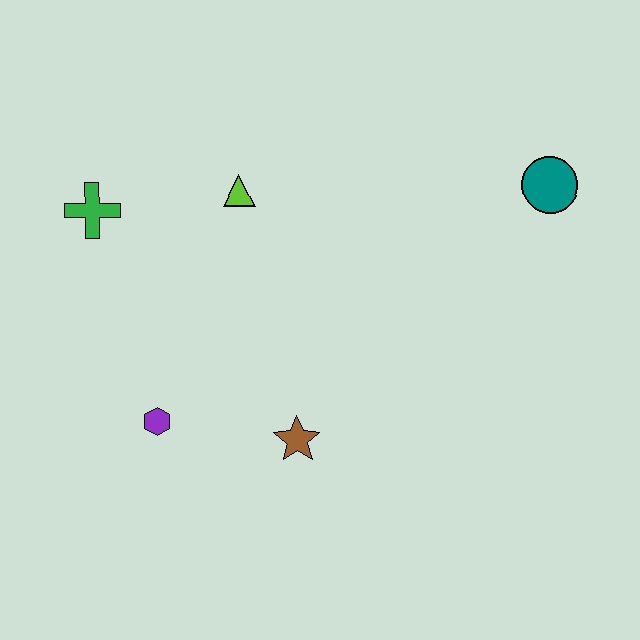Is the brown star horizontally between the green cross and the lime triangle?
No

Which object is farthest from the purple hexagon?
The teal circle is farthest from the purple hexagon.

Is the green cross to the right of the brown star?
No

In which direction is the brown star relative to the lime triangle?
The brown star is below the lime triangle.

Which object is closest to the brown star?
The purple hexagon is closest to the brown star.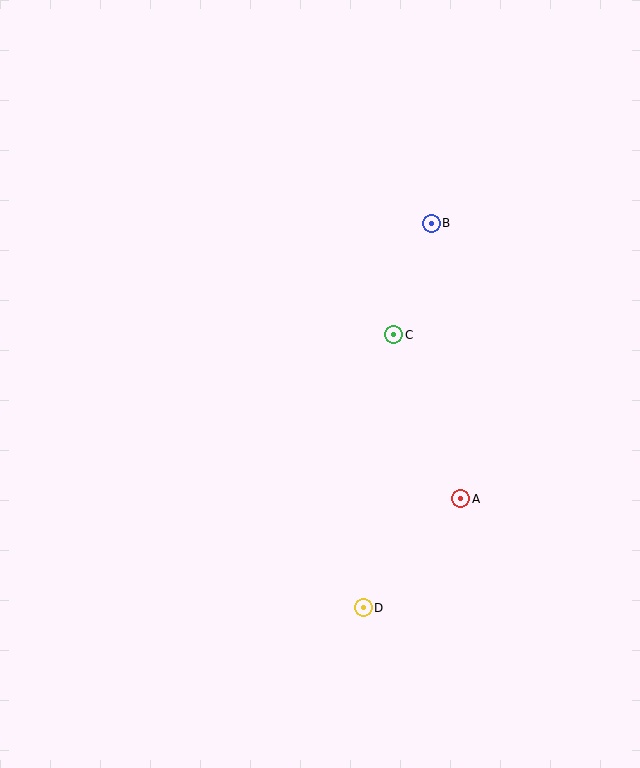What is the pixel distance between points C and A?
The distance between C and A is 177 pixels.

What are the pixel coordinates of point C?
Point C is at (394, 335).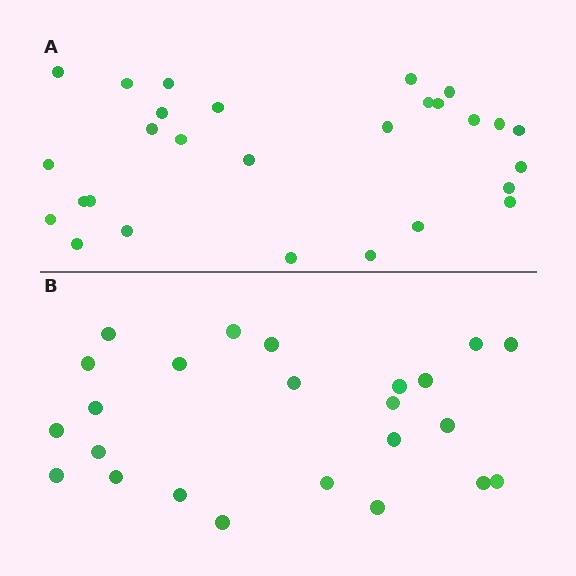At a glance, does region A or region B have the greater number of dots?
Region A (the top region) has more dots.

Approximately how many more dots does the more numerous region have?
Region A has about 4 more dots than region B.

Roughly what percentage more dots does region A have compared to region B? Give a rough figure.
About 15% more.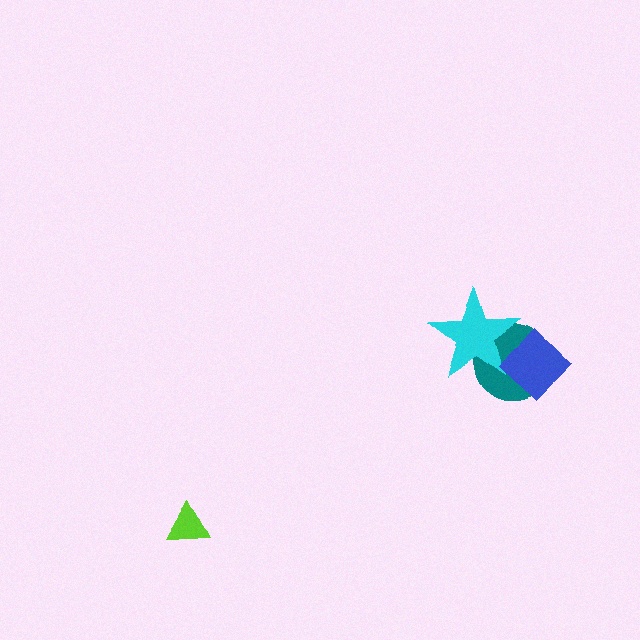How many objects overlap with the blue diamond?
2 objects overlap with the blue diamond.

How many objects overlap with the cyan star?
2 objects overlap with the cyan star.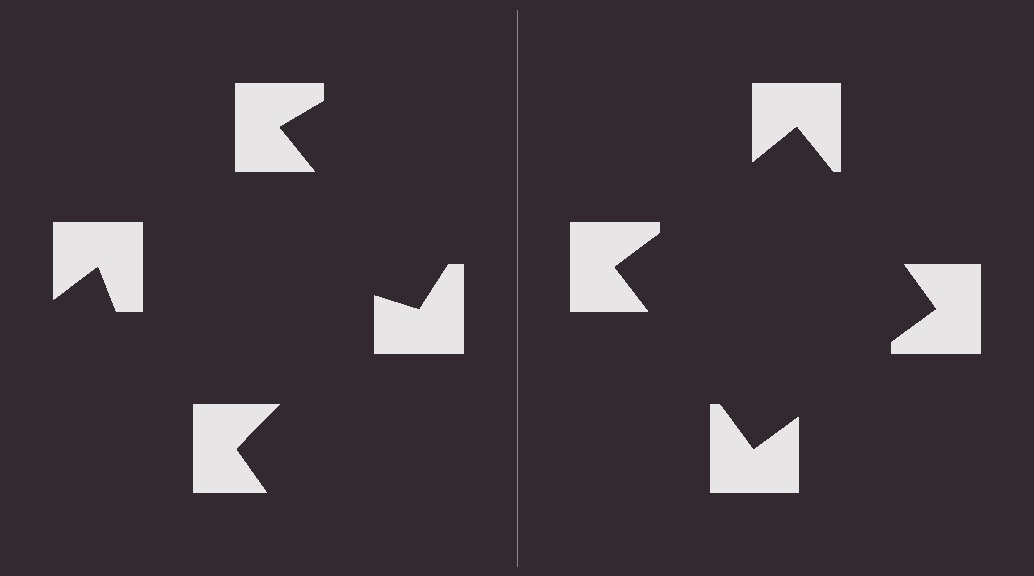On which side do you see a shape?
An illusory square appears on the right side. On the left side the wedge cuts are rotated, so no coherent shape forms.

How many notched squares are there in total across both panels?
8 — 4 on each side.